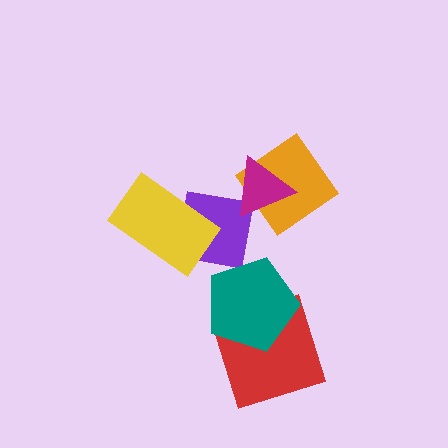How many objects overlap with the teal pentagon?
1 object overlaps with the teal pentagon.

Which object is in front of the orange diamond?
The magenta triangle is in front of the orange diamond.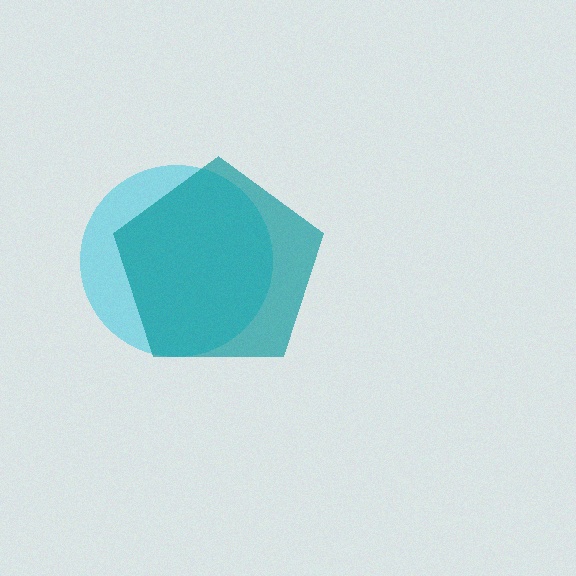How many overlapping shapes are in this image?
There are 2 overlapping shapes in the image.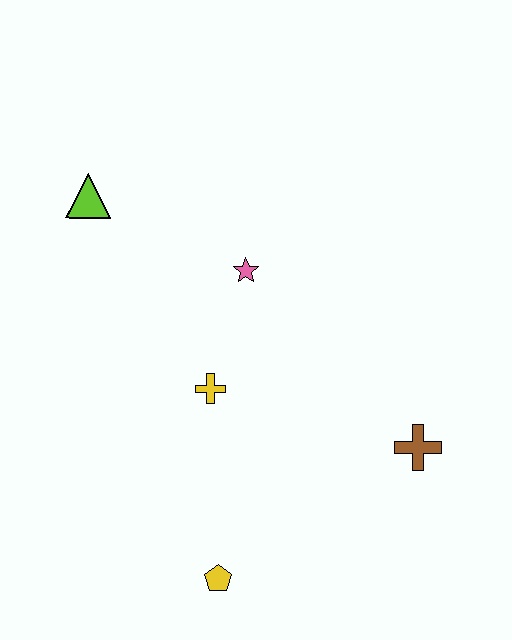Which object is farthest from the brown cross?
The lime triangle is farthest from the brown cross.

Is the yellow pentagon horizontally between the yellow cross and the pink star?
Yes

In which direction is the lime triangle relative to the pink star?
The lime triangle is to the left of the pink star.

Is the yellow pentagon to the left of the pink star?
Yes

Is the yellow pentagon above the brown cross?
No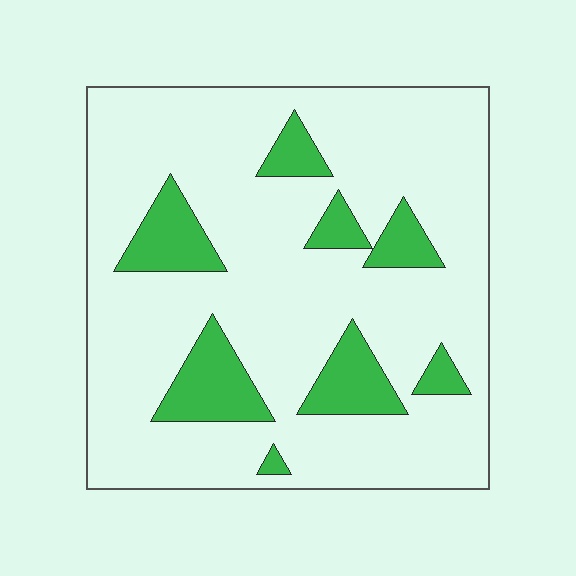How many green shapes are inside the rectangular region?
8.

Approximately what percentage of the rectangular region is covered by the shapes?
Approximately 15%.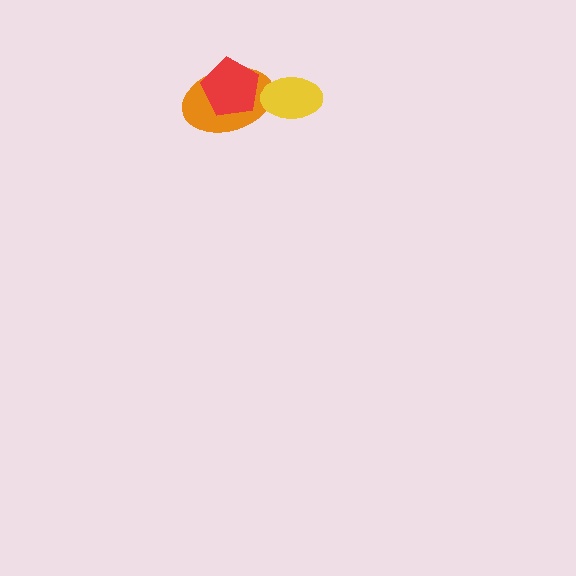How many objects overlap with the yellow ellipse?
1 object overlaps with the yellow ellipse.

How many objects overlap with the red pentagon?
1 object overlaps with the red pentagon.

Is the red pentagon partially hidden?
No, no other shape covers it.